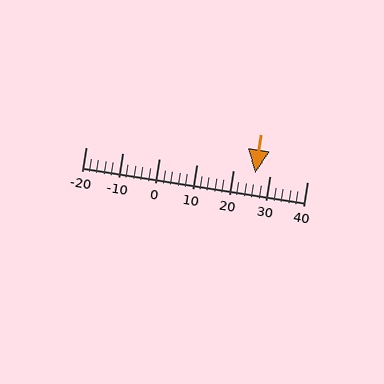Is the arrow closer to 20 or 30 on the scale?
The arrow is closer to 30.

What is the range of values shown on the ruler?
The ruler shows values from -20 to 40.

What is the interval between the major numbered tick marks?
The major tick marks are spaced 10 units apart.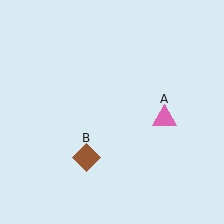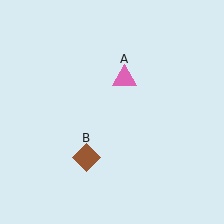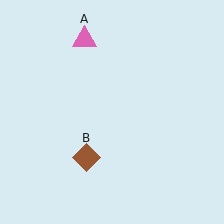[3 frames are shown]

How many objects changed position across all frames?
1 object changed position: pink triangle (object A).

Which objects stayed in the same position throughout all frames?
Brown diamond (object B) remained stationary.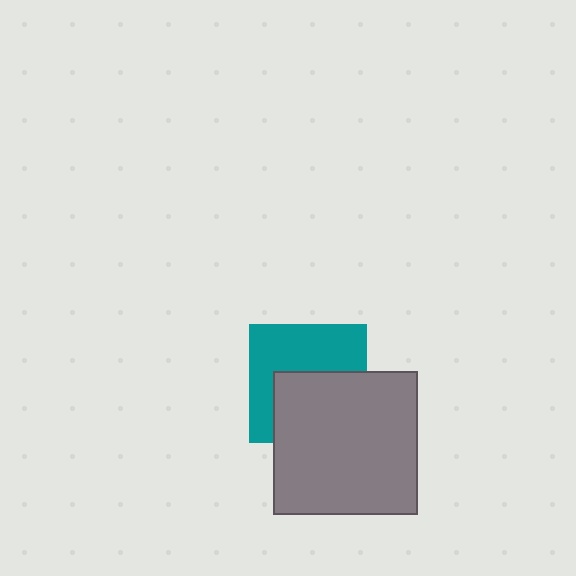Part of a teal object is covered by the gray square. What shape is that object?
It is a square.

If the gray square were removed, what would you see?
You would see the complete teal square.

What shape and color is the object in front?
The object in front is a gray square.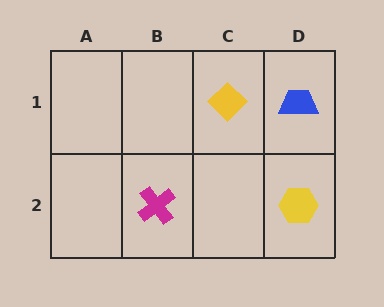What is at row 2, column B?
A magenta cross.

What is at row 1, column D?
A blue trapezoid.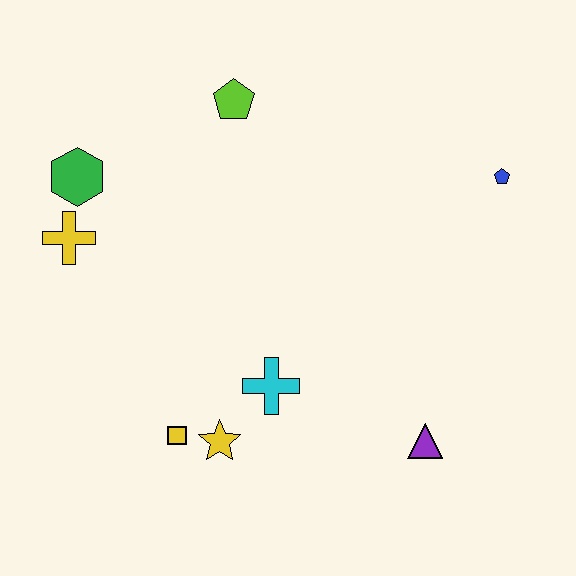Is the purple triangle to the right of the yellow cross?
Yes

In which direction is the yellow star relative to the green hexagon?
The yellow star is below the green hexagon.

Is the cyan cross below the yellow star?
No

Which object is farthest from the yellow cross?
The blue pentagon is farthest from the yellow cross.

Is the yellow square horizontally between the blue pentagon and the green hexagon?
Yes